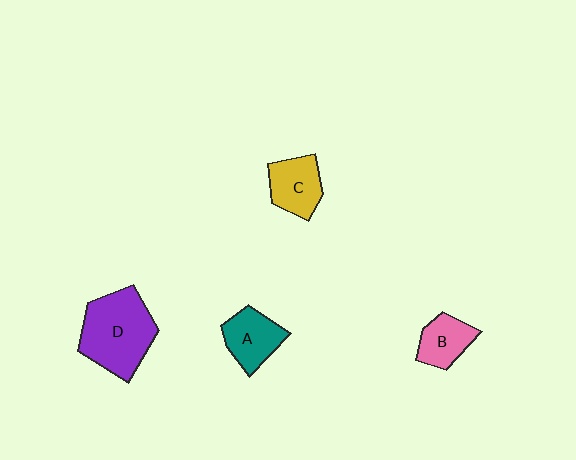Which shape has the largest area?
Shape D (purple).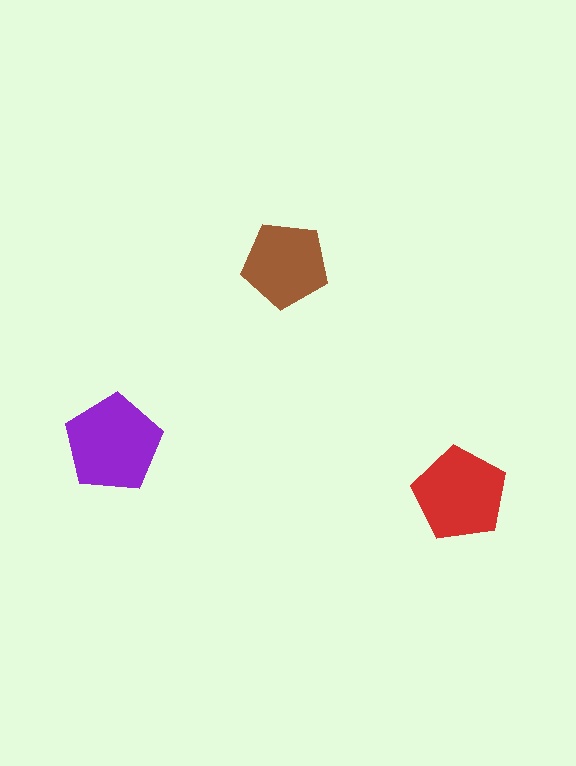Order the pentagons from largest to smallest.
the purple one, the red one, the brown one.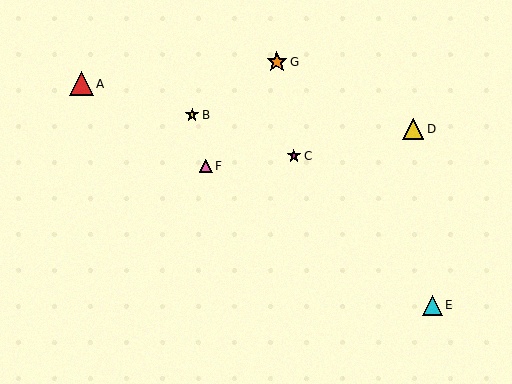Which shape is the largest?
The red triangle (labeled A) is the largest.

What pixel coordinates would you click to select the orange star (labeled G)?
Click at (277, 62) to select the orange star G.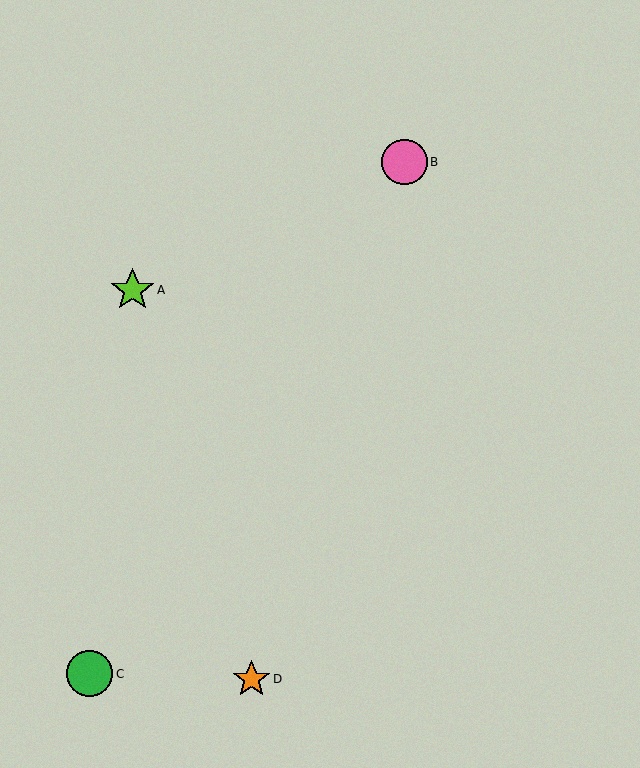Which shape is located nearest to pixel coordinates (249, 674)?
The orange star (labeled D) at (251, 679) is nearest to that location.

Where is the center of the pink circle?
The center of the pink circle is at (404, 162).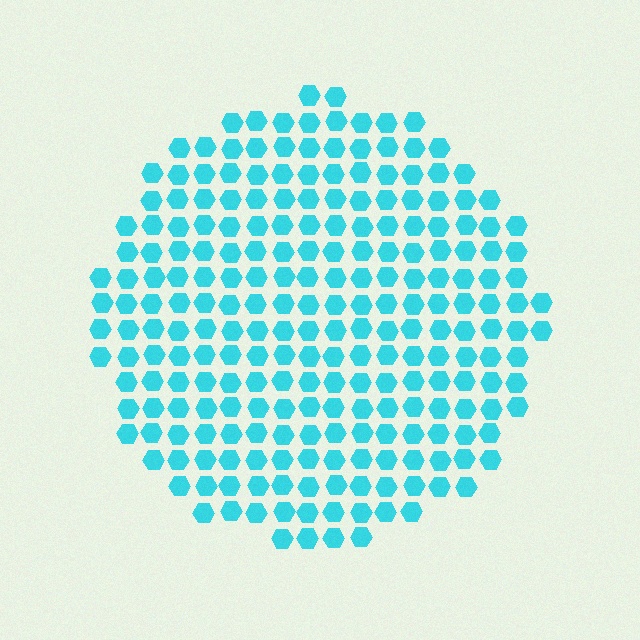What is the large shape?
The large shape is a circle.